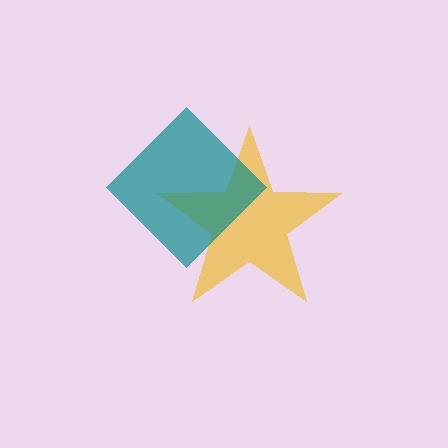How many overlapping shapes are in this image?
There are 2 overlapping shapes in the image.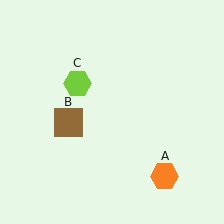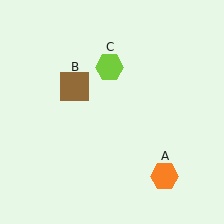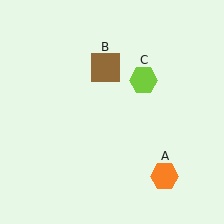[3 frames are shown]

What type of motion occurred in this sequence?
The brown square (object B), lime hexagon (object C) rotated clockwise around the center of the scene.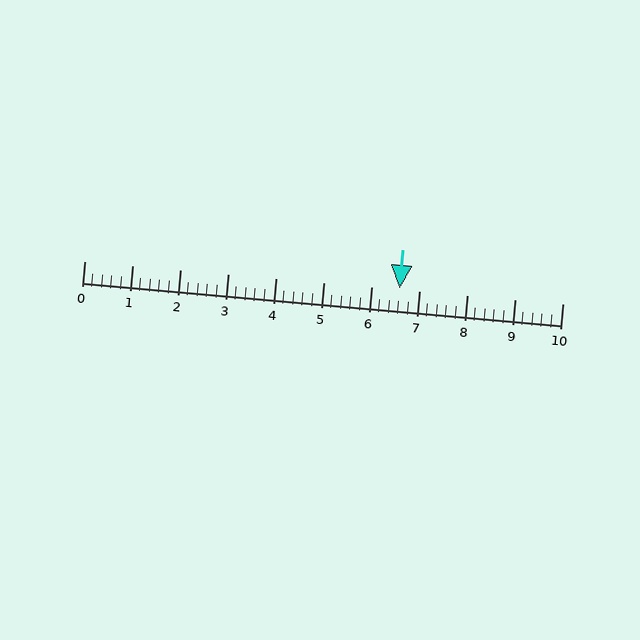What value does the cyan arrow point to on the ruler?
The cyan arrow points to approximately 6.6.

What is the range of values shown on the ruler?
The ruler shows values from 0 to 10.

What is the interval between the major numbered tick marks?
The major tick marks are spaced 1 units apart.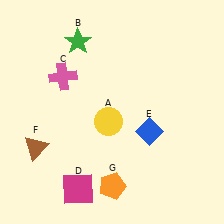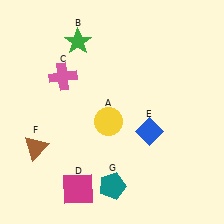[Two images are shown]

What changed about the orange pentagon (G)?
In Image 1, G is orange. In Image 2, it changed to teal.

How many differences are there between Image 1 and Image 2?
There is 1 difference between the two images.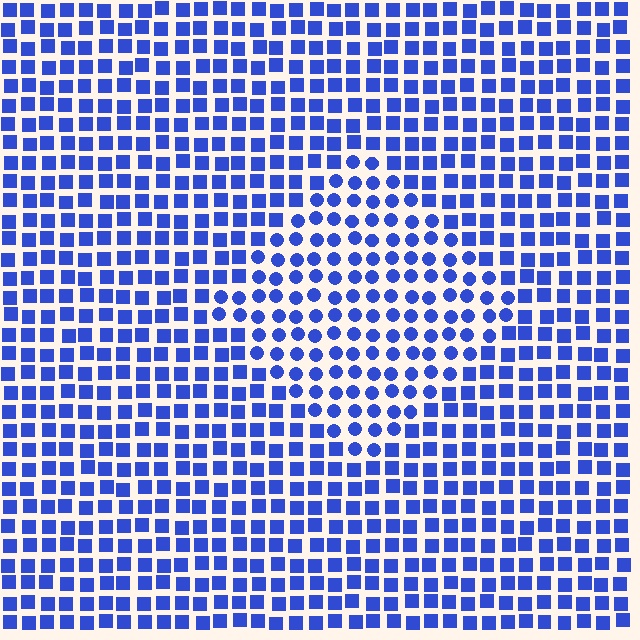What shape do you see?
I see a diamond.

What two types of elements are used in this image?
The image uses circles inside the diamond region and squares outside it.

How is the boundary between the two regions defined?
The boundary is defined by a change in element shape: circles inside vs. squares outside. All elements share the same color and spacing.